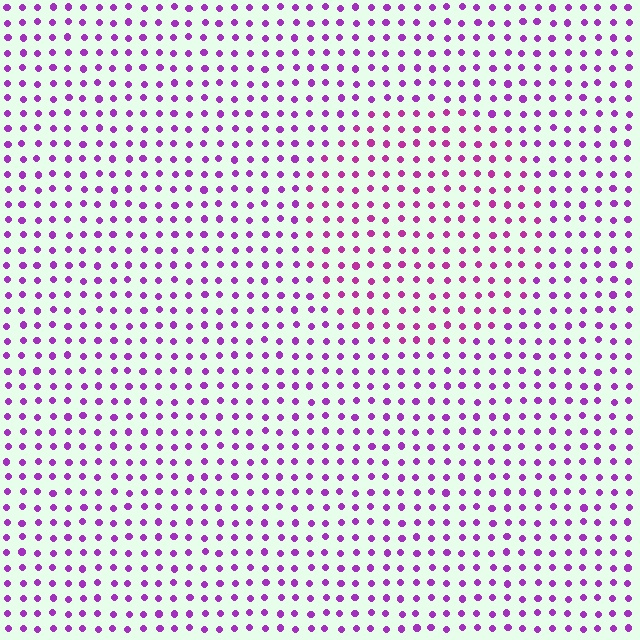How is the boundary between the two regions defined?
The boundary is defined purely by a slight shift in hue (about 24 degrees). Spacing, size, and orientation are identical on both sides.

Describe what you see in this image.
The image is filled with small purple elements in a uniform arrangement. A circle-shaped region is visible where the elements are tinted to a slightly different hue, forming a subtle color boundary.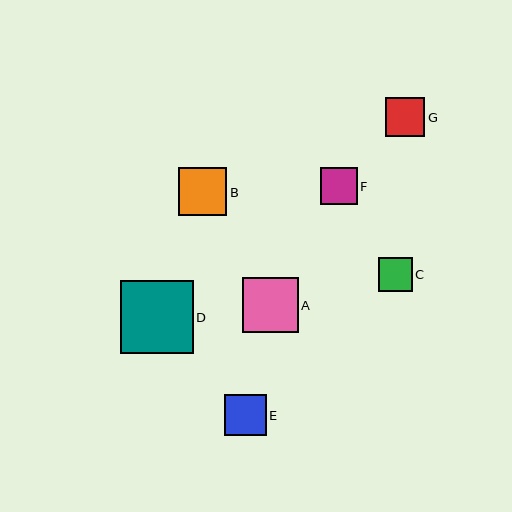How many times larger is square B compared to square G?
Square B is approximately 1.2 times the size of square G.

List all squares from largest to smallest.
From largest to smallest: D, A, B, E, G, F, C.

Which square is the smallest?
Square C is the smallest with a size of approximately 34 pixels.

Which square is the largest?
Square D is the largest with a size of approximately 73 pixels.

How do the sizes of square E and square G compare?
Square E and square G are approximately the same size.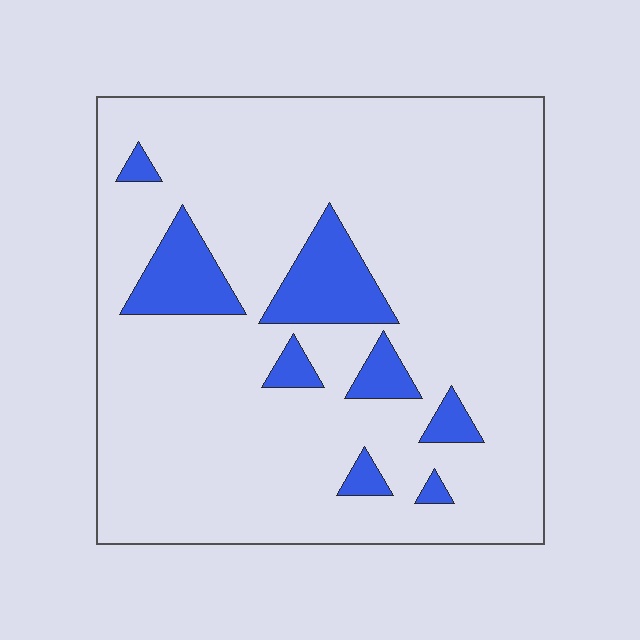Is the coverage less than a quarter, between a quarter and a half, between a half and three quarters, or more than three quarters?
Less than a quarter.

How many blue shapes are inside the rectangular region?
8.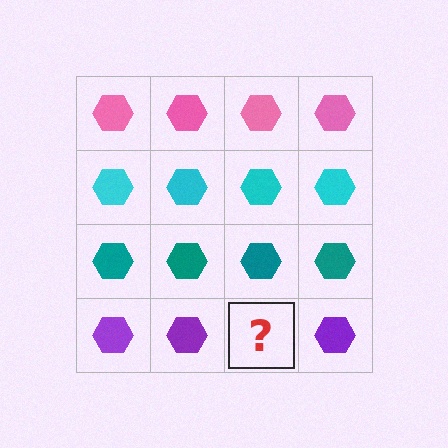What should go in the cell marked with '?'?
The missing cell should contain a purple hexagon.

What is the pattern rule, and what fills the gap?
The rule is that each row has a consistent color. The gap should be filled with a purple hexagon.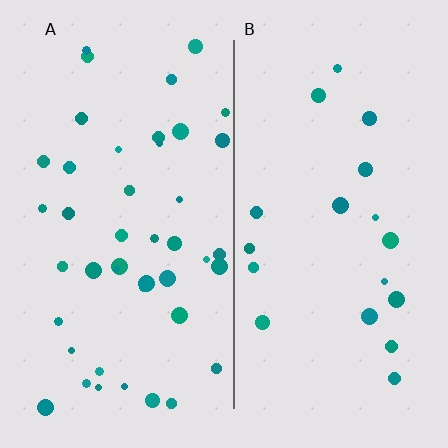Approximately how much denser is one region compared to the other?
Approximately 2.4× — region A over region B.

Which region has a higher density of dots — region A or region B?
A (the left).